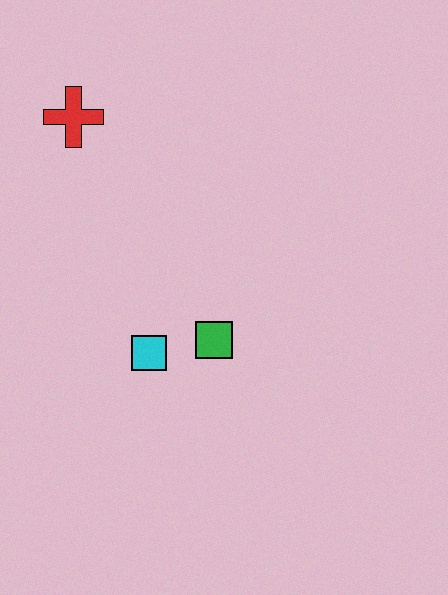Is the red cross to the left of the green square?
Yes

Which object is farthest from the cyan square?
The red cross is farthest from the cyan square.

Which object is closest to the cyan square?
The green square is closest to the cyan square.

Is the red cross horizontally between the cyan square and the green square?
No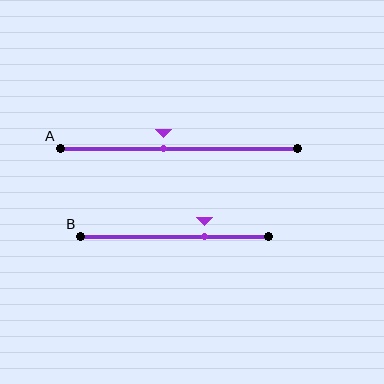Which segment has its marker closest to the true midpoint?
Segment A has its marker closest to the true midpoint.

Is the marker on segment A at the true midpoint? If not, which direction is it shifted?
No, the marker on segment A is shifted to the left by about 6% of the segment length.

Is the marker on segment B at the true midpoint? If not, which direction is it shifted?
No, the marker on segment B is shifted to the right by about 16% of the segment length.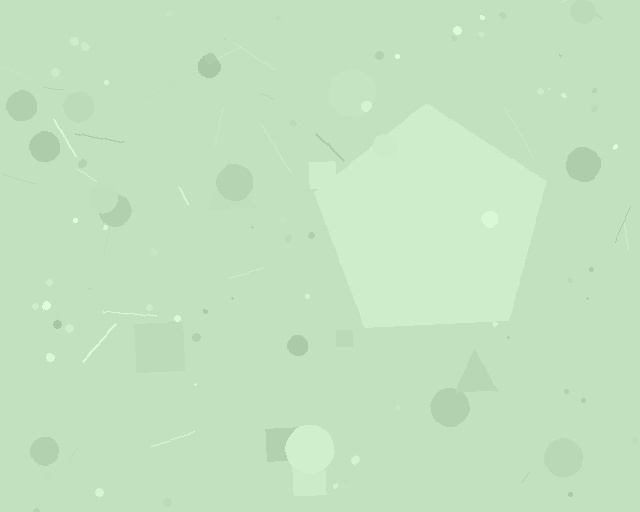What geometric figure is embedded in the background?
A pentagon is embedded in the background.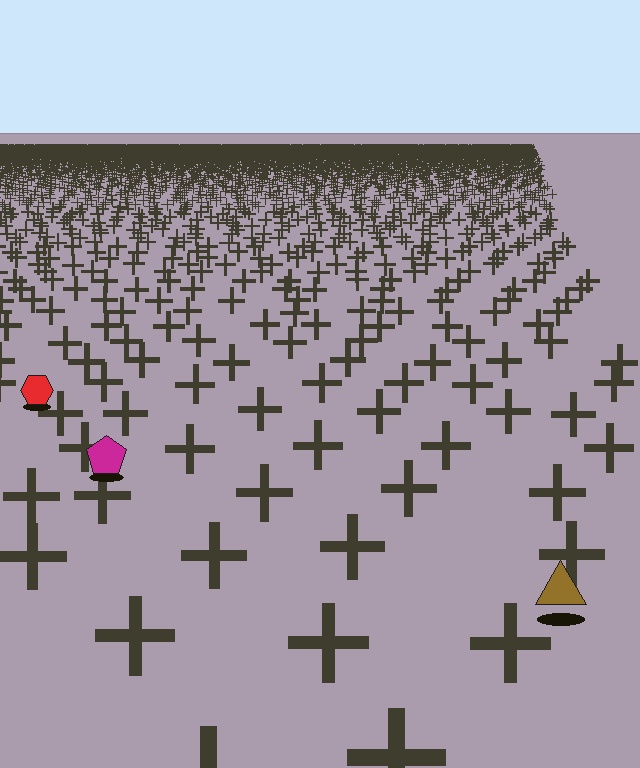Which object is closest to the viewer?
The brown triangle is closest. The texture marks near it are larger and more spread out.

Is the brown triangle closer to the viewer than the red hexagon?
Yes. The brown triangle is closer — you can tell from the texture gradient: the ground texture is coarser near it.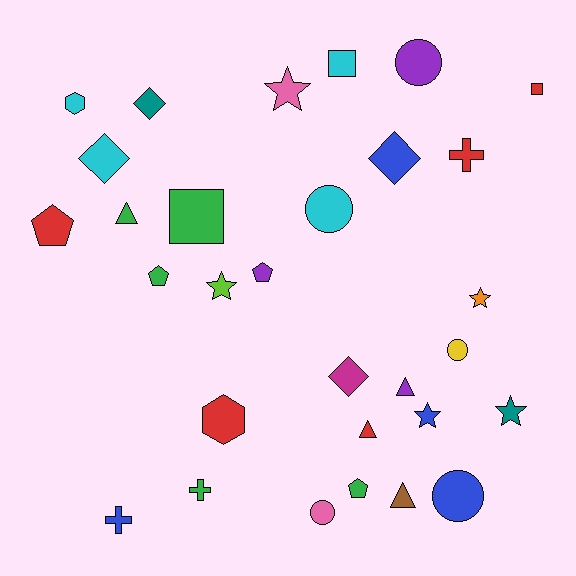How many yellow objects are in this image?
There is 1 yellow object.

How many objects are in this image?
There are 30 objects.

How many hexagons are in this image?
There are 2 hexagons.